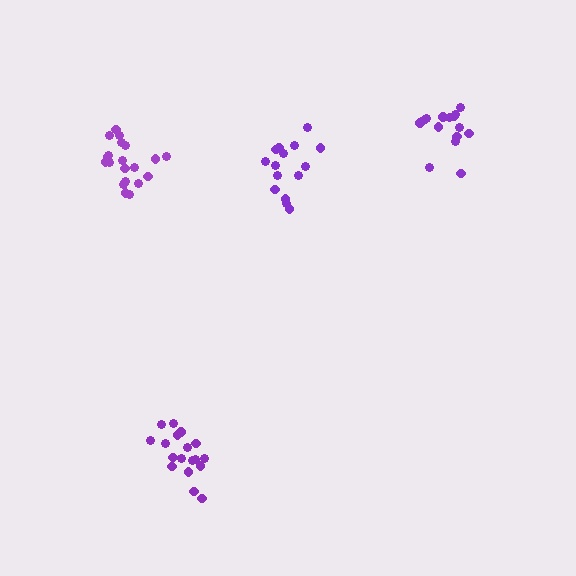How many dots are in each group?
Group 1: 15 dots, Group 2: 20 dots, Group 3: 18 dots, Group 4: 15 dots (68 total).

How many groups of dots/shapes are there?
There are 4 groups.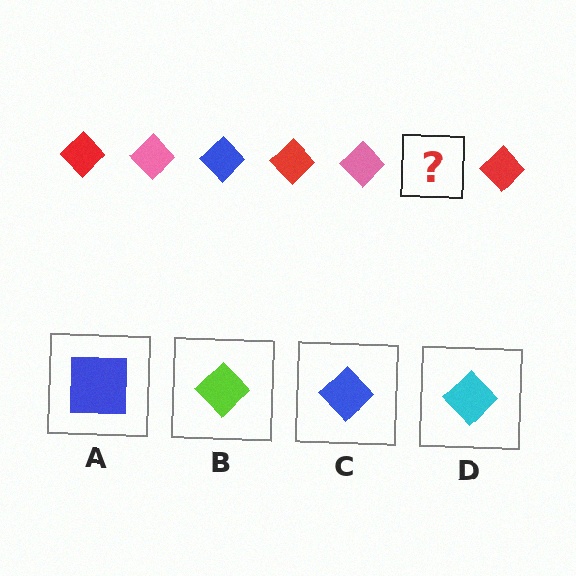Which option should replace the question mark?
Option C.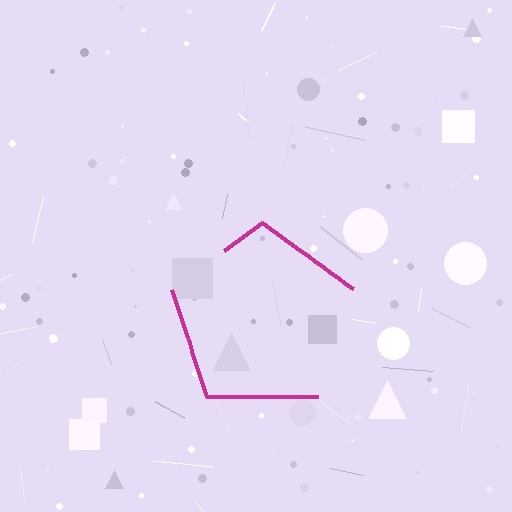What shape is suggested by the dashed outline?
The dashed outline suggests a pentagon.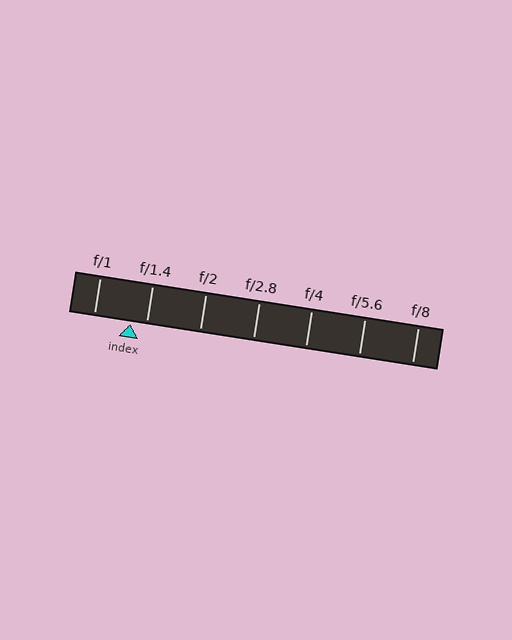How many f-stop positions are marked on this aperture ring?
There are 7 f-stop positions marked.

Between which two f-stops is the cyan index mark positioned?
The index mark is between f/1 and f/1.4.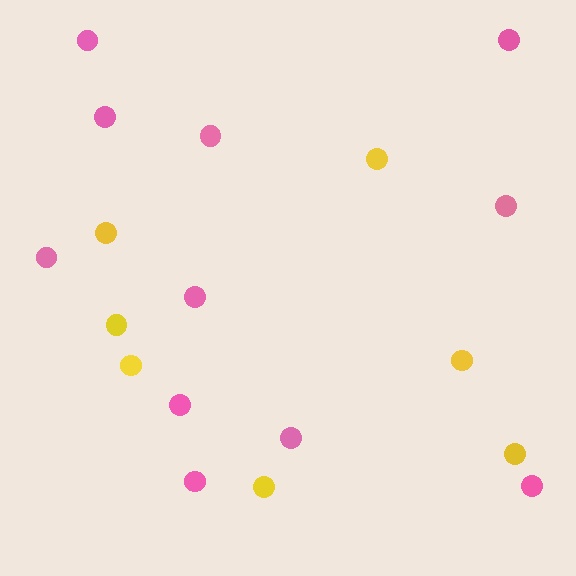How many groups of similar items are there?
There are 2 groups: one group of pink circles (11) and one group of yellow circles (7).